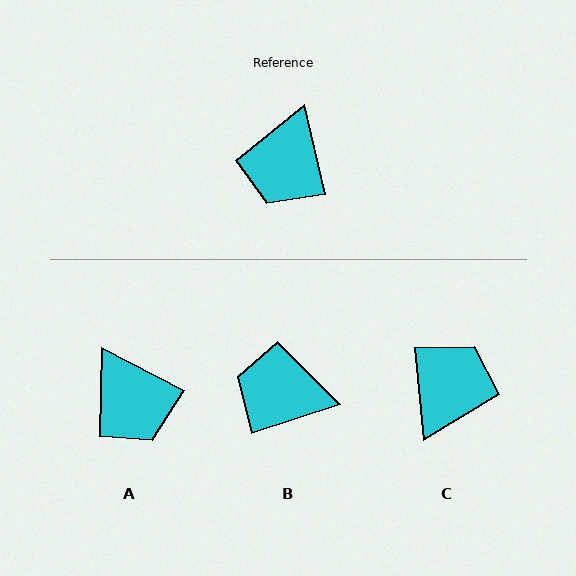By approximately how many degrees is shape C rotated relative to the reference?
Approximately 173 degrees counter-clockwise.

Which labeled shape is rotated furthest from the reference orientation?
C, about 173 degrees away.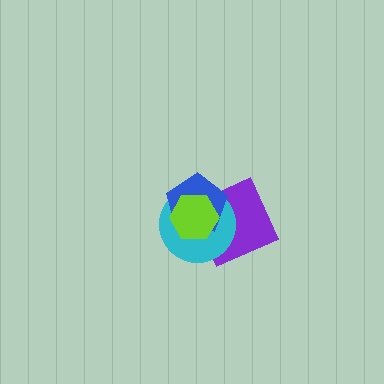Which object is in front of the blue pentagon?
The lime hexagon is in front of the blue pentagon.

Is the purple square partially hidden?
Yes, it is partially covered by another shape.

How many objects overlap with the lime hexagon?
3 objects overlap with the lime hexagon.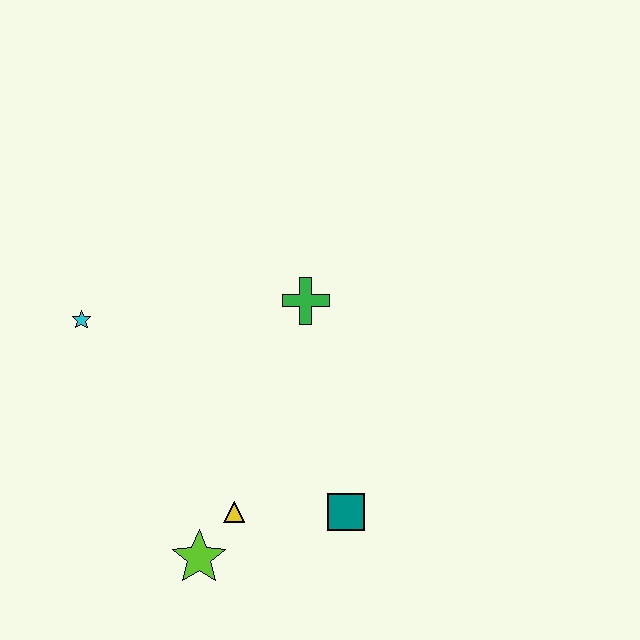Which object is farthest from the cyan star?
The teal square is farthest from the cyan star.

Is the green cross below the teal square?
No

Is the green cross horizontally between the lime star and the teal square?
Yes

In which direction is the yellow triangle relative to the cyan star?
The yellow triangle is below the cyan star.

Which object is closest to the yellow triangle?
The lime star is closest to the yellow triangle.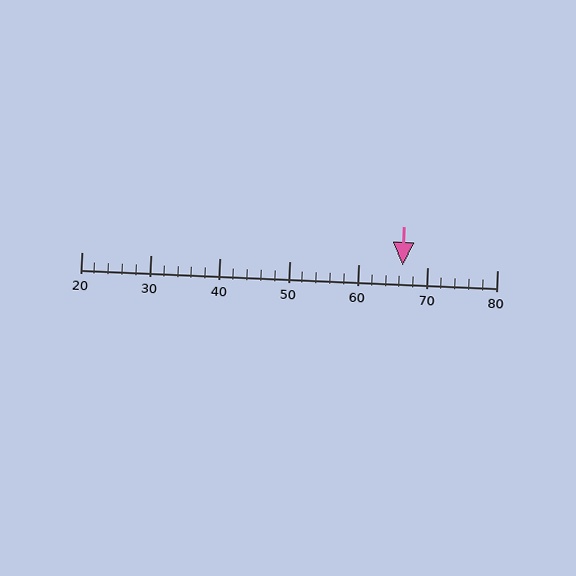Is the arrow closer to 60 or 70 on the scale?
The arrow is closer to 70.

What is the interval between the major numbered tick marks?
The major tick marks are spaced 10 units apart.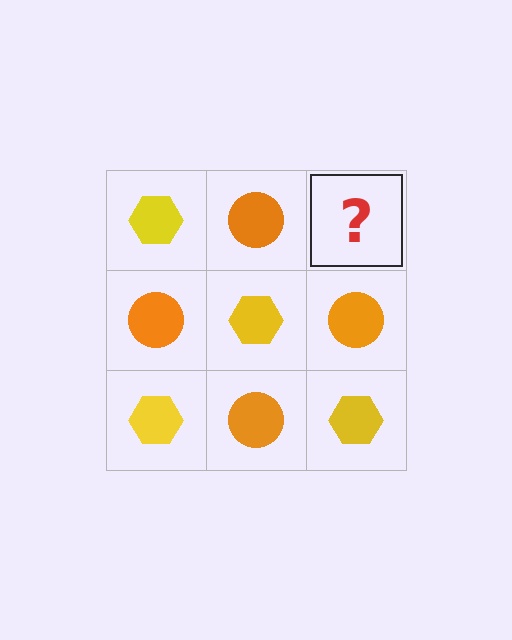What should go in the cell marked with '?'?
The missing cell should contain a yellow hexagon.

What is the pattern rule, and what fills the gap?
The rule is that it alternates yellow hexagon and orange circle in a checkerboard pattern. The gap should be filled with a yellow hexagon.